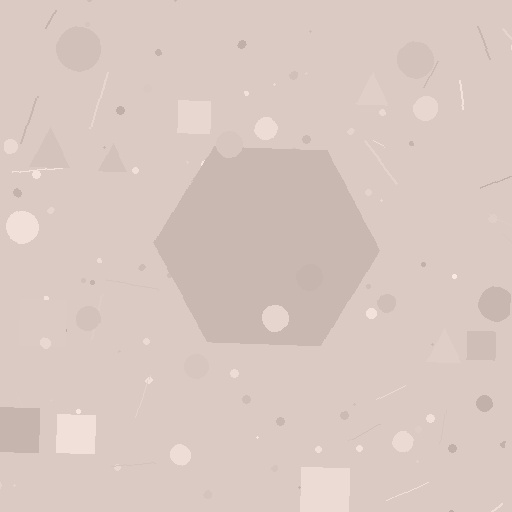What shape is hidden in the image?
A hexagon is hidden in the image.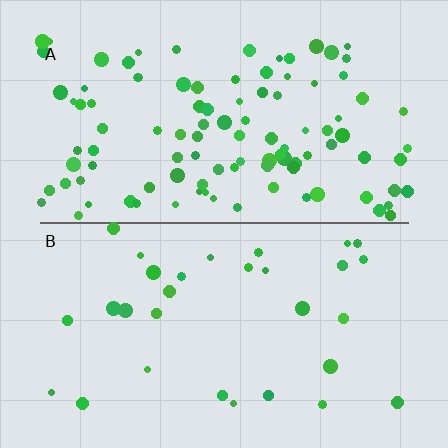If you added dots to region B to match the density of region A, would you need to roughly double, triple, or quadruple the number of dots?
Approximately triple.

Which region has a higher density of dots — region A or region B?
A (the top).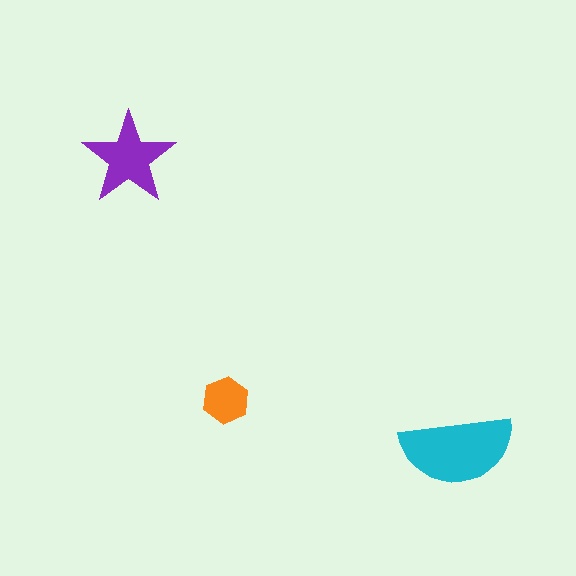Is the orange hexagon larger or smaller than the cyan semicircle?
Smaller.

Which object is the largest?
The cyan semicircle.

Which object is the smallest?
The orange hexagon.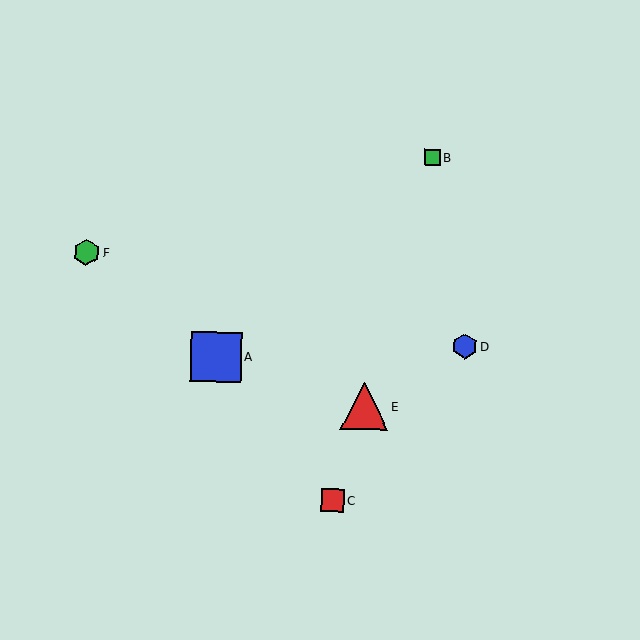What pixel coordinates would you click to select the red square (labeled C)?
Click at (332, 500) to select the red square C.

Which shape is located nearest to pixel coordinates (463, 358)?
The blue hexagon (labeled D) at (465, 346) is nearest to that location.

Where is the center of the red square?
The center of the red square is at (332, 500).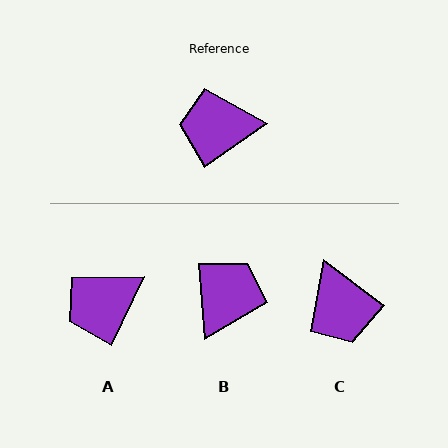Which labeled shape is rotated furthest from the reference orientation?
B, about 120 degrees away.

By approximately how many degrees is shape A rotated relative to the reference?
Approximately 30 degrees counter-clockwise.